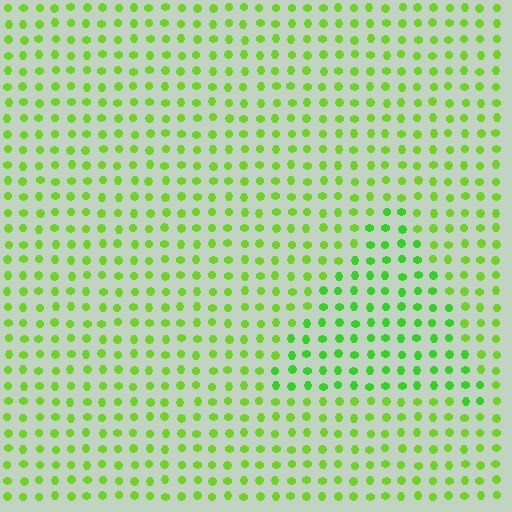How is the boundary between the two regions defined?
The boundary is defined purely by a slight shift in hue (about 20 degrees). Spacing, size, and orientation are identical on both sides.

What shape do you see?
I see a triangle.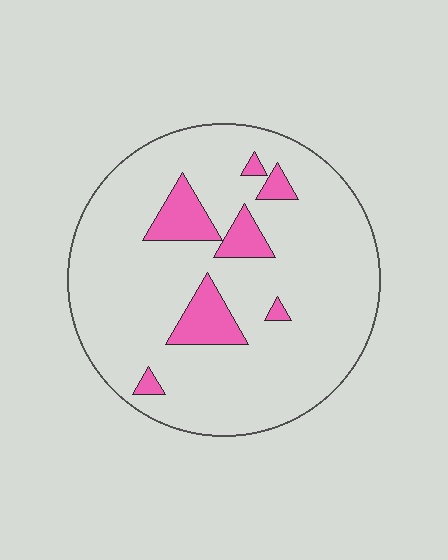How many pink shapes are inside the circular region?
7.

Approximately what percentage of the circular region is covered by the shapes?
Approximately 15%.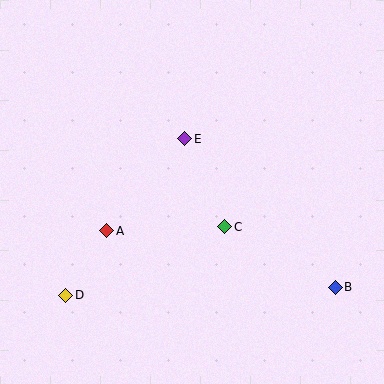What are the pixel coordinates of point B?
Point B is at (335, 287).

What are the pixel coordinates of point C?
Point C is at (225, 227).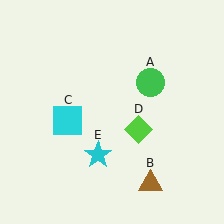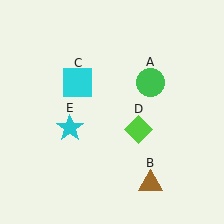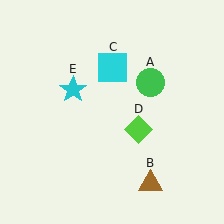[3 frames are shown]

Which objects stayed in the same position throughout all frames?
Green circle (object A) and brown triangle (object B) and lime diamond (object D) remained stationary.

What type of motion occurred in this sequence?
The cyan square (object C), cyan star (object E) rotated clockwise around the center of the scene.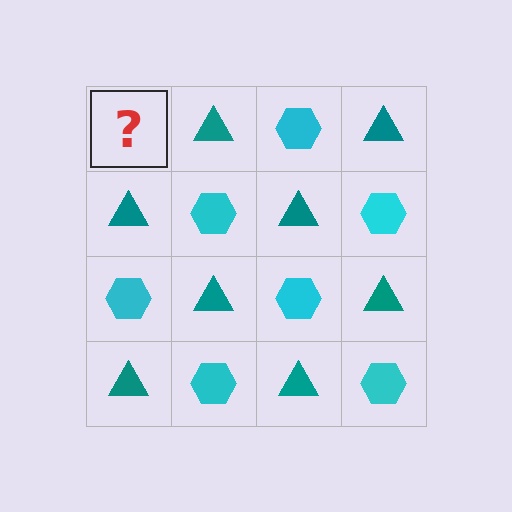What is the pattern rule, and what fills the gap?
The rule is that it alternates cyan hexagon and teal triangle in a checkerboard pattern. The gap should be filled with a cyan hexagon.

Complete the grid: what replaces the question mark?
The question mark should be replaced with a cyan hexagon.